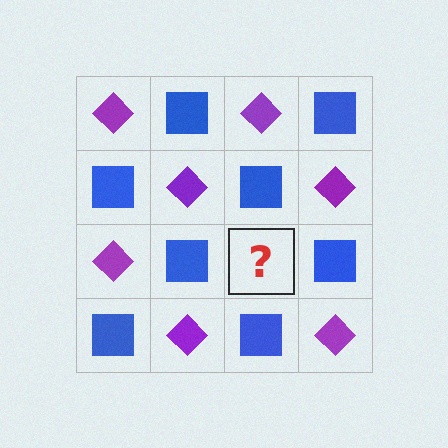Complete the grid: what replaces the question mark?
The question mark should be replaced with a purple diamond.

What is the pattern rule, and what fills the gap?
The rule is that it alternates purple diamond and blue square in a checkerboard pattern. The gap should be filled with a purple diamond.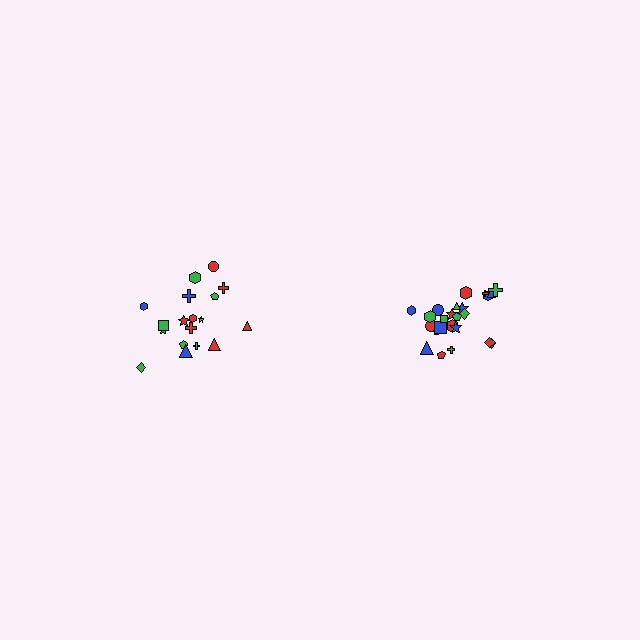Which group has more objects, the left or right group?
The right group.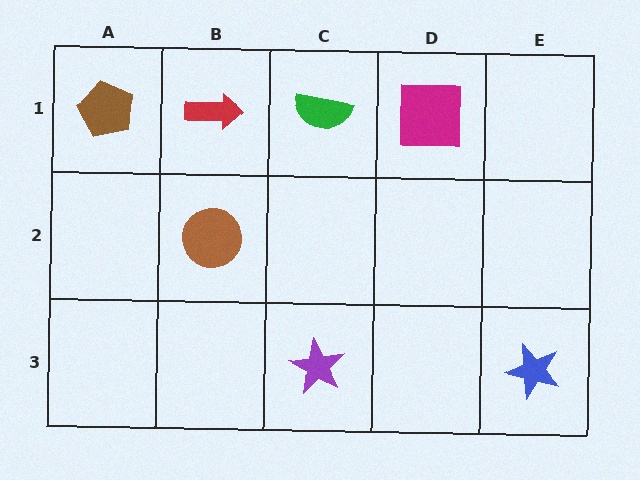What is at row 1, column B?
A red arrow.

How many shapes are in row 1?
4 shapes.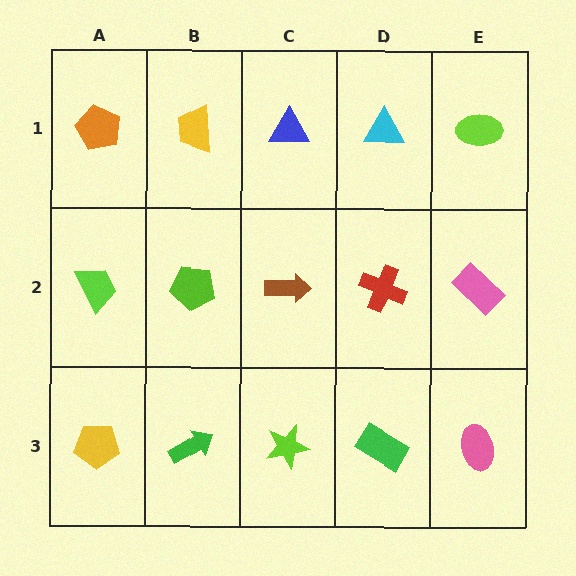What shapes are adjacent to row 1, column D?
A red cross (row 2, column D), a blue triangle (row 1, column C), a lime ellipse (row 1, column E).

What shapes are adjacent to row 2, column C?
A blue triangle (row 1, column C), a lime star (row 3, column C), a lime pentagon (row 2, column B), a red cross (row 2, column D).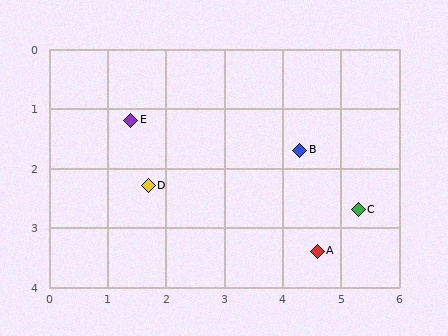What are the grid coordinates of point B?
Point B is at approximately (4.3, 1.7).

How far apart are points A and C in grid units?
Points A and C are about 1.0 grid units apart.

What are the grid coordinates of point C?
Point C is at approximately (5.3, 2.7).